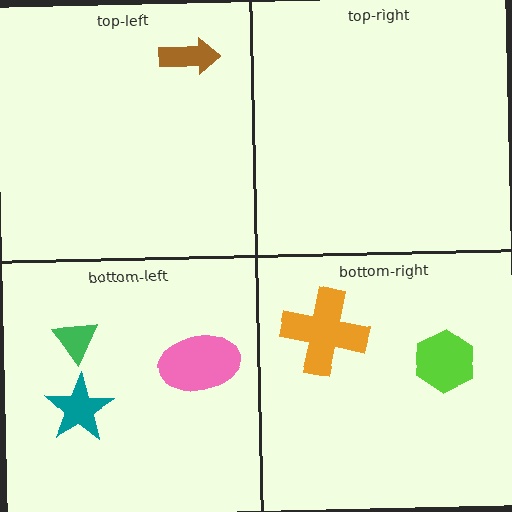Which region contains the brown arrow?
The top-left region.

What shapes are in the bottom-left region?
The pink ellipse, the teal star, the green triangle.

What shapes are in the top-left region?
The brown arrow.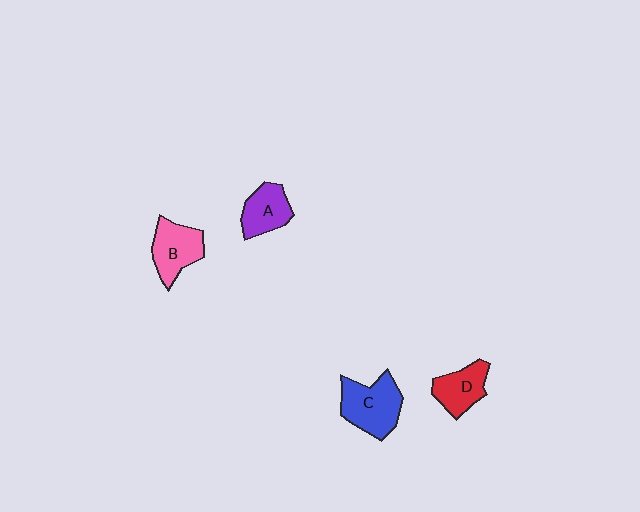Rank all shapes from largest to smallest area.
From largest to smallest: C (blue), B (pink), D (red), A (purple).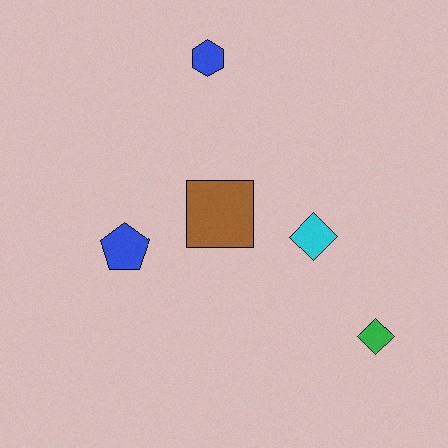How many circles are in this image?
There are no circles.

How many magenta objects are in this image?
There are no magenta objects.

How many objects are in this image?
There are 5 objects.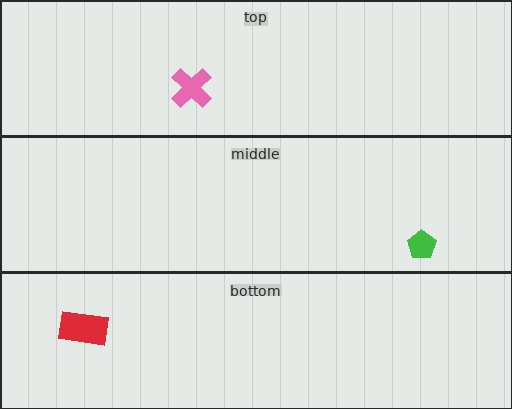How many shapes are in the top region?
1.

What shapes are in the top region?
The pink cross.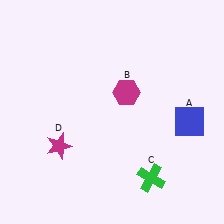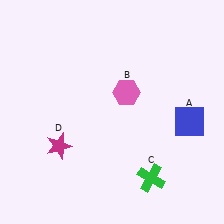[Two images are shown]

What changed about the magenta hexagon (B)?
In Image 1, B is magenta. In Image 2, it changed to pink.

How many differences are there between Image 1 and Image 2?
There is 1 difference between the two images.